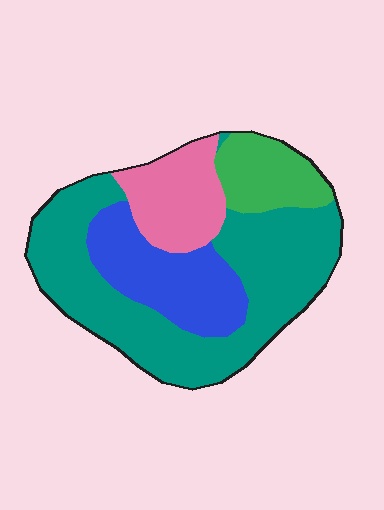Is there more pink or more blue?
Blue.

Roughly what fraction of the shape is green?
Green covers 13% of the shape.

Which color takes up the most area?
Teal, at roughly 50%.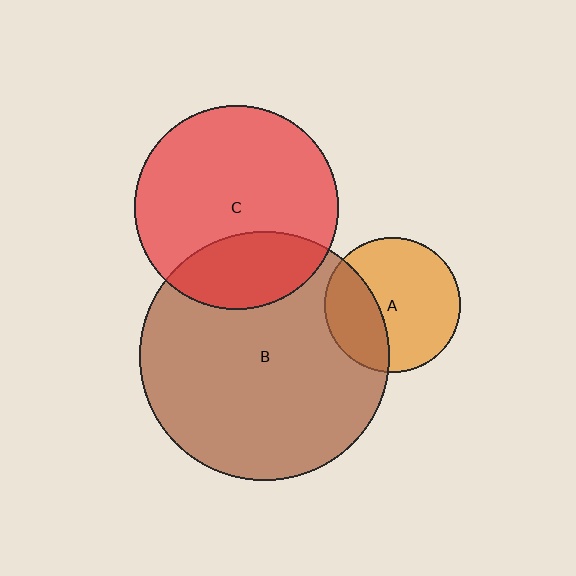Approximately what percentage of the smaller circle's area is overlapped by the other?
Approximately 35%.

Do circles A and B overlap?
Yes.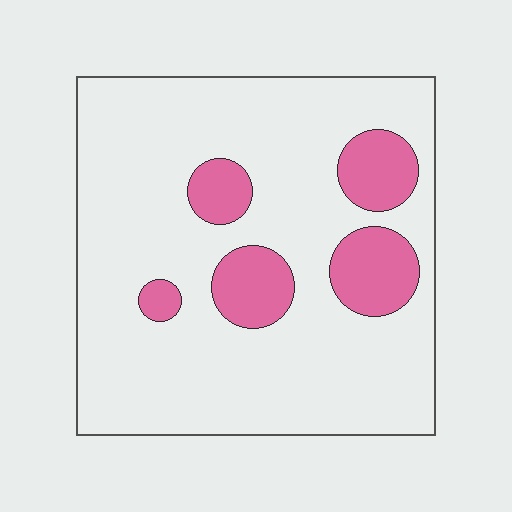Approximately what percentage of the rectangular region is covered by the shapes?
Approximately 15%.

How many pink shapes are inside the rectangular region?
5.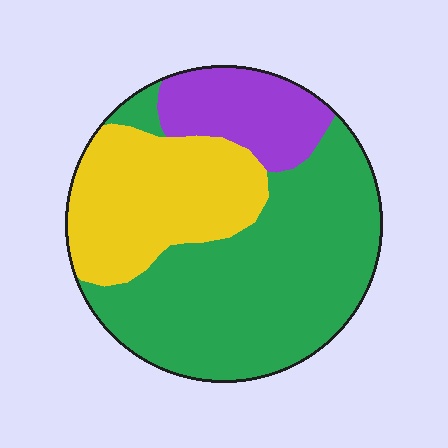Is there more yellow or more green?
Green.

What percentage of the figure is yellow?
Yellow covers 29% of the figure.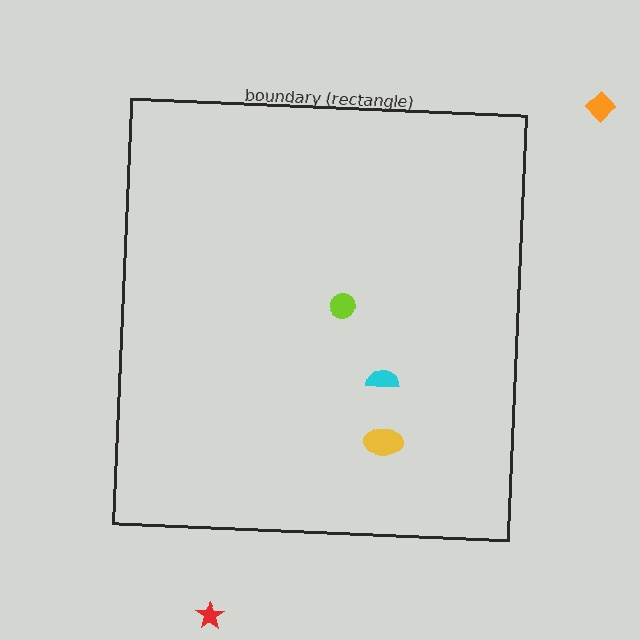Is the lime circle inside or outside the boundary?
Inside.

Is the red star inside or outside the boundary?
Outside.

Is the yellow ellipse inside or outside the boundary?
Inside.